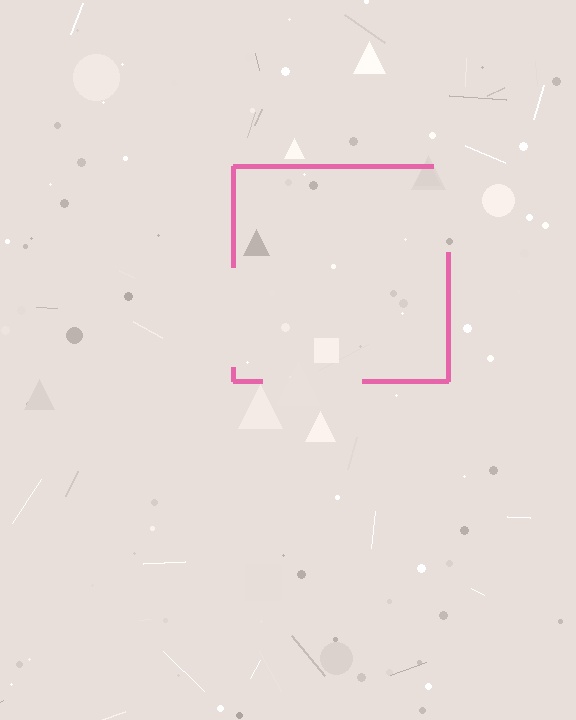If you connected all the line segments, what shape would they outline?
They would outline a square.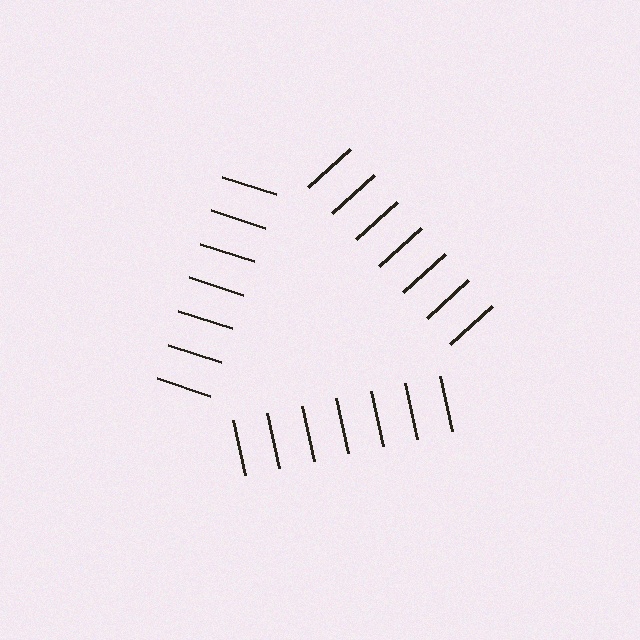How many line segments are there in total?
21 — 7 along each of the 3 edges.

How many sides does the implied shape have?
3 sides — the line-ends trace a triangle.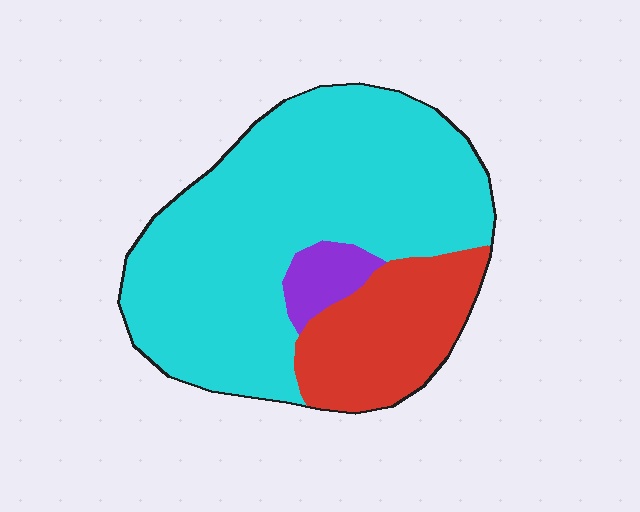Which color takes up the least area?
Purple, at roughly 5%.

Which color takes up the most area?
Cyan, at roughly 70%.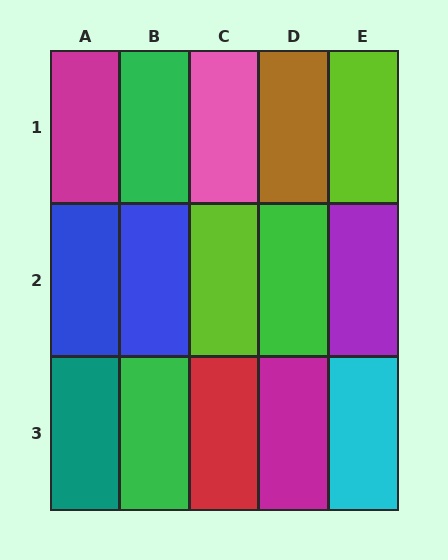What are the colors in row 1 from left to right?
Magenta, green, pink, brown, lime.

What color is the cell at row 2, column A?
Blue.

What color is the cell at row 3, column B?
Green.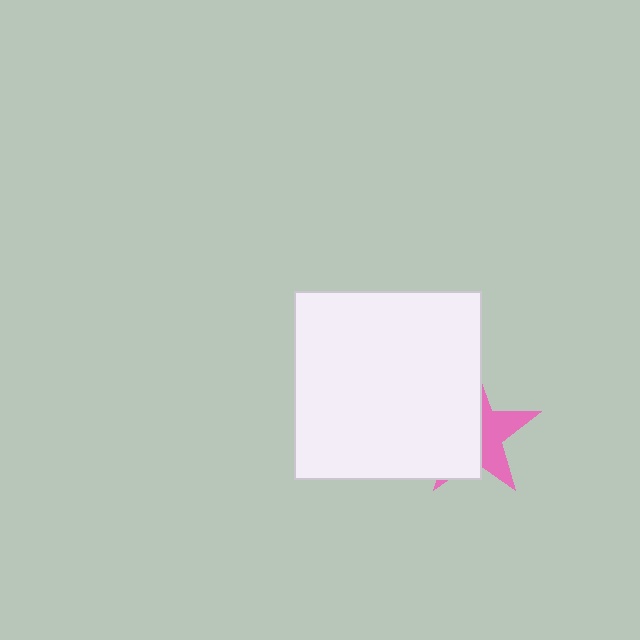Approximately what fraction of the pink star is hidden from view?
Roughly 59% of the pink star is hidden behind the white square.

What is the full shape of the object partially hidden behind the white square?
The partially hidden object is a pink star.